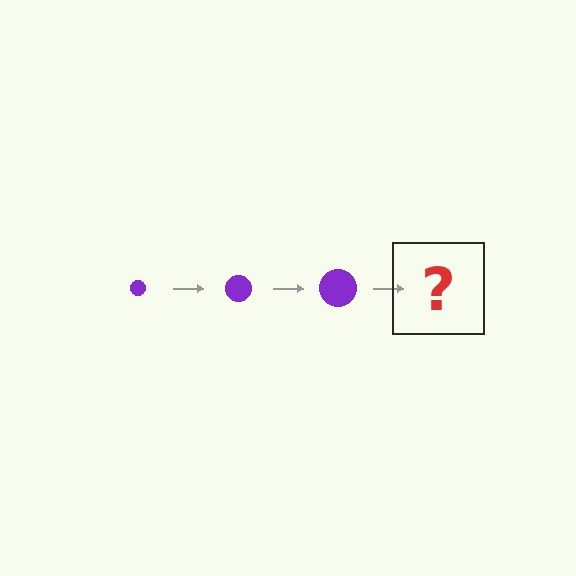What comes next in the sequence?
The next element should be a purple circle, larger than the previous one.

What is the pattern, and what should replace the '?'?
The pattern is that the circle gets progressively larger each step. The '?' should be a purple circle, larger than the previous one.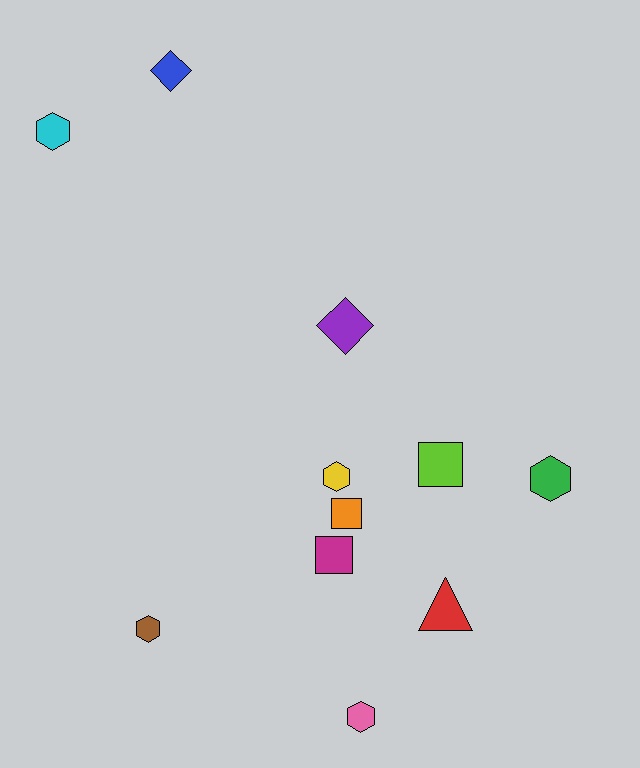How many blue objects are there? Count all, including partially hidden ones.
There is 1 blue object.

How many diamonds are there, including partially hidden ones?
There are 2 diamonds.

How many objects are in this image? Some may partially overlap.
There are 11 objects.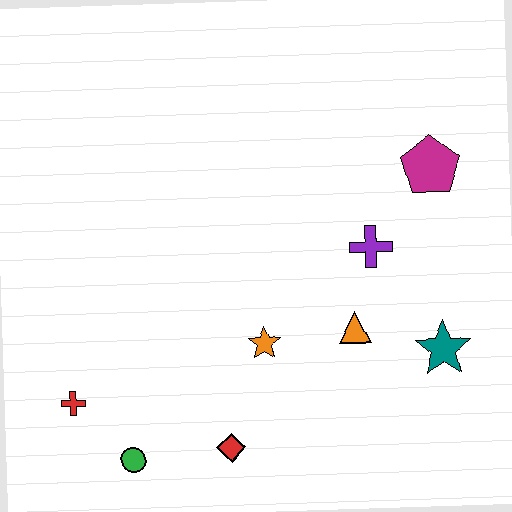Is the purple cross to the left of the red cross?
No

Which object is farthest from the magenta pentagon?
The red cross is farthest from the magenta pentagon.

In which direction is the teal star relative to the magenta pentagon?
The teal star is below the magenta pentagon.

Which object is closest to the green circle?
The red cross is closest to the green circle.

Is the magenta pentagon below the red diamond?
No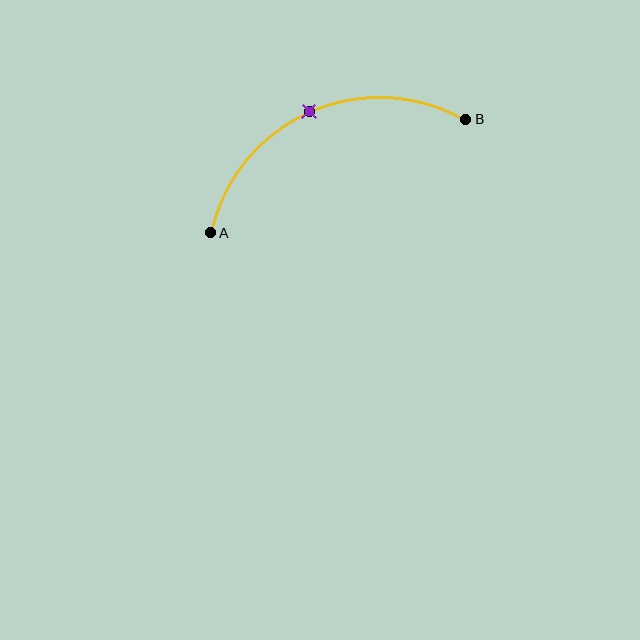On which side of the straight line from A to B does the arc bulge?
The arc bulges above the straight line connecting A and B.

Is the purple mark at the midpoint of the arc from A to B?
Yes. The purple mark lies on the arc at equal arc-length from both A and B — it is the arc midpoint.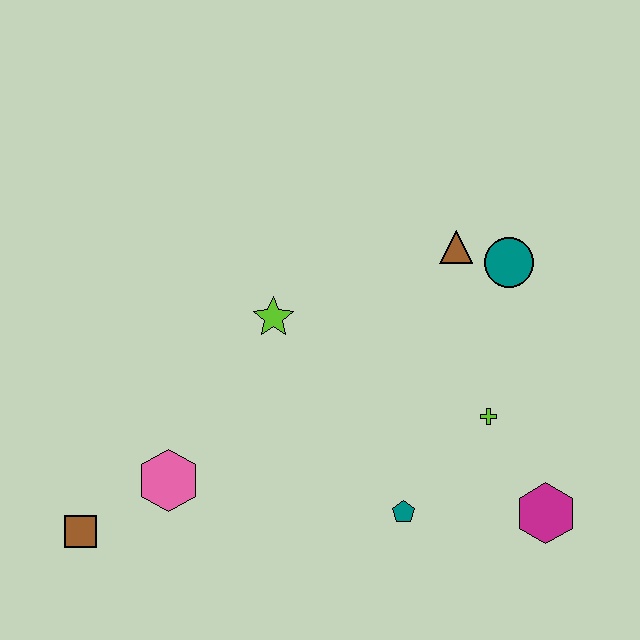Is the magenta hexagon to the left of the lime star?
No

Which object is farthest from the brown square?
The teal circle is farthest from the brown square.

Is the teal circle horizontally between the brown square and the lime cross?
No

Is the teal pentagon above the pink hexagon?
No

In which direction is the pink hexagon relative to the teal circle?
The pink hexagon is to the left of the teal circle.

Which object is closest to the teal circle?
The brown triangle is closest to the teal circle.